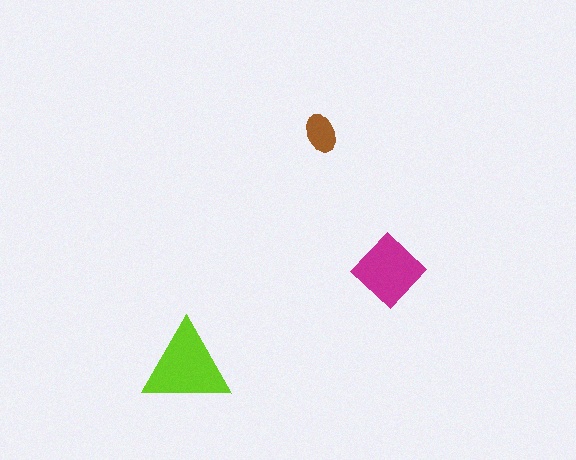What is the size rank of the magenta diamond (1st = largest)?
2nd.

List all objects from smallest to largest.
The brown ellipse, the magenta diamond, the lime triangle.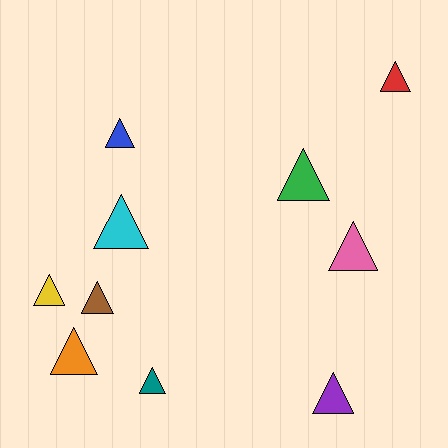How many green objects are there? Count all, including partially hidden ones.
There is 1 green object.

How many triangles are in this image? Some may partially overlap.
There are 10 triangles.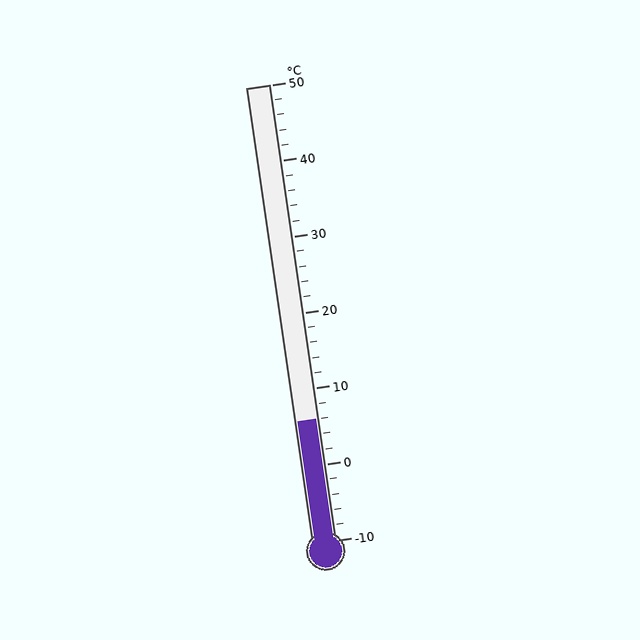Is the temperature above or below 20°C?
The temperature is below 20°C.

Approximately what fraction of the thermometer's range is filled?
The thermometer is filled to approximately 25% of its range.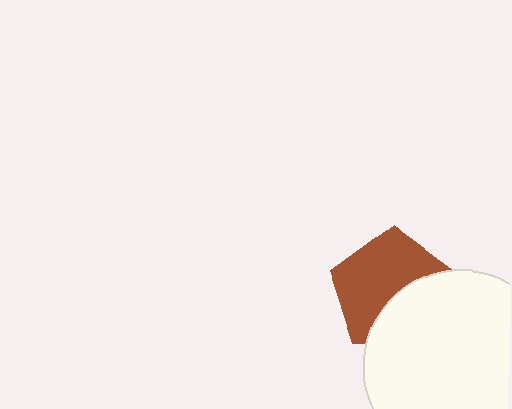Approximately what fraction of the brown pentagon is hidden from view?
Roughly 39% of the brown pentagon is hidden behind the white circle.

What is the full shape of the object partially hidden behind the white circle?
The partially hidden object is a brown pentagon.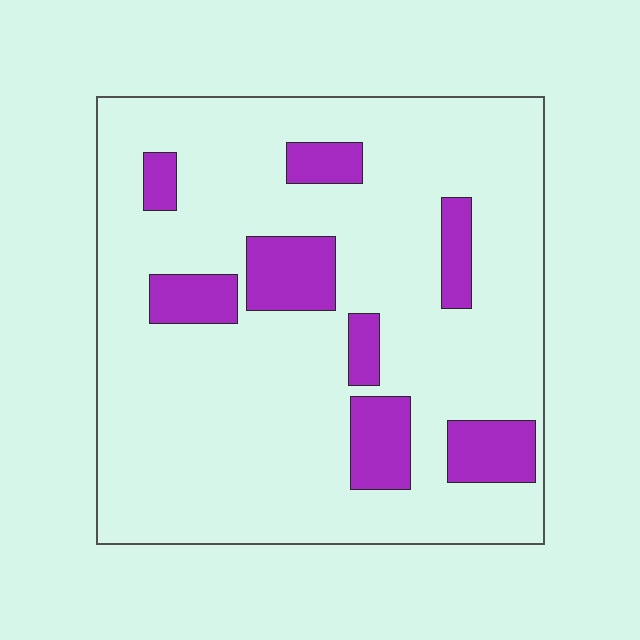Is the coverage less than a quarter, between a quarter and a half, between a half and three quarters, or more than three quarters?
Less than a quarter.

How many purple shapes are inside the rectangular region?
8.